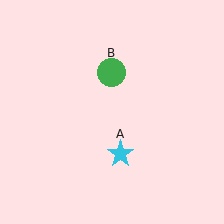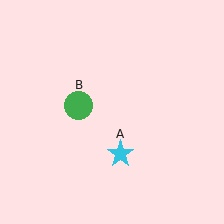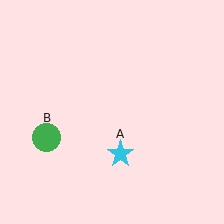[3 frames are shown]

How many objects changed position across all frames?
1 object changed position: green circle (object B).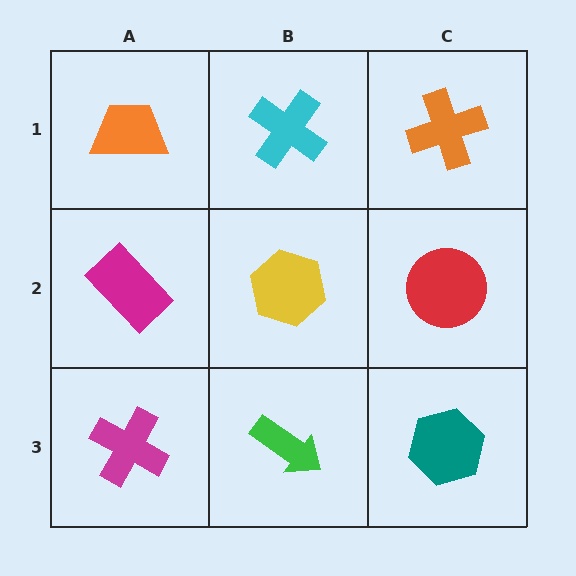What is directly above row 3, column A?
A magenta rectangle.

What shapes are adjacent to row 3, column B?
A yellow hexagon (row 2, column B), a magenta cross (row 3, column A), a teal hexagon (row 3, column C).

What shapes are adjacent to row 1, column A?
A magenta rectangle (row 2, column A), a cyan cross (row 1, column B).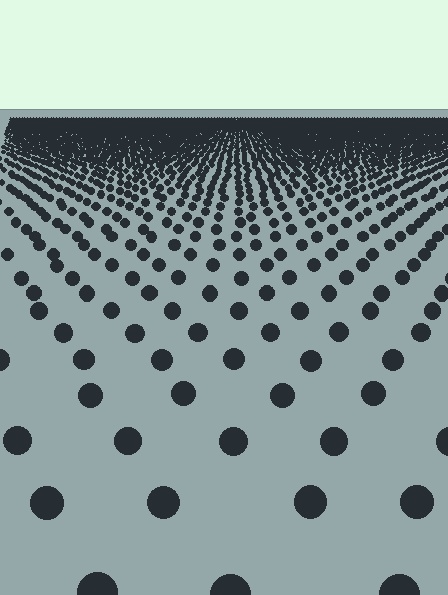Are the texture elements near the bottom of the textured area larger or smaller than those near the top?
Larger. Near the bottom, elements are closer to the viewer and appear at a bigger on-screen size.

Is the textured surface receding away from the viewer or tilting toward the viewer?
The surface is receding away from the viewer. Texture elements get smaller and denser toward the top.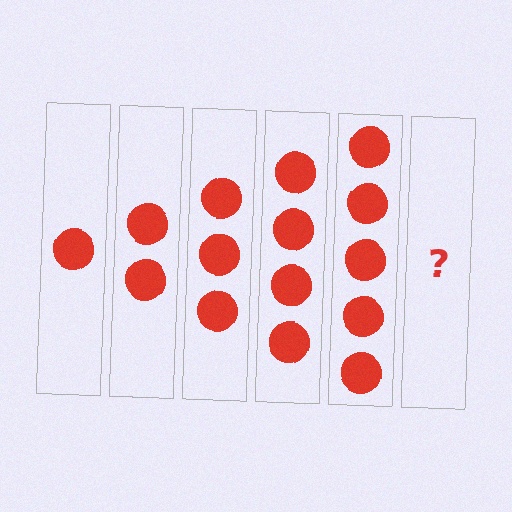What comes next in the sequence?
The next element should be 6 circles.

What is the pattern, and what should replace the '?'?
The pattern is that each step adds one more circle. The '?' should be 6 circles.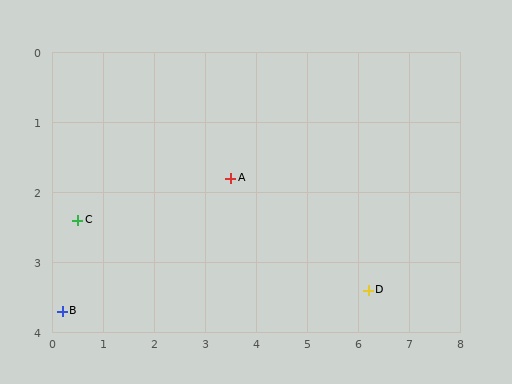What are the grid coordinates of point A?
Point A is at approximately (3.5, 1.8).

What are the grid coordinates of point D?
Point D is at approximately (6.2, 3.4).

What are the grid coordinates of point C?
Point C is at approximately (0.5, 2.4).